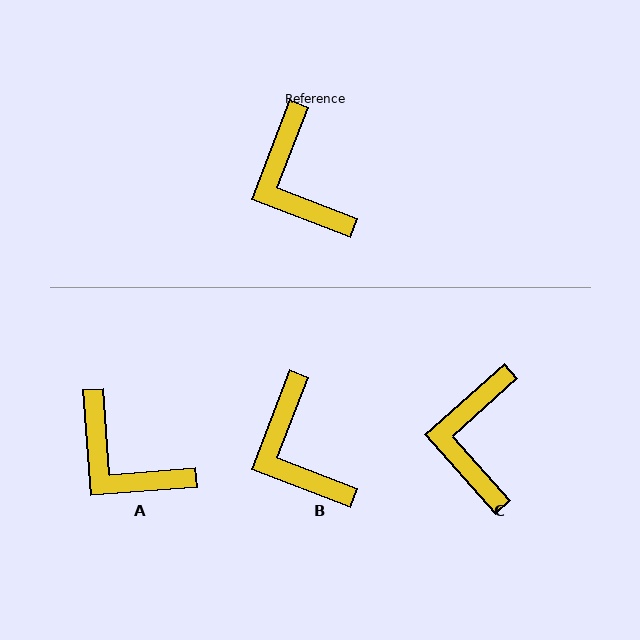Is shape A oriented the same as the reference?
No, it is off by about 25 degrees.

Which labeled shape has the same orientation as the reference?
B.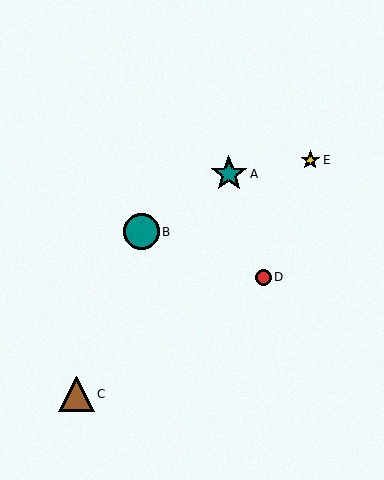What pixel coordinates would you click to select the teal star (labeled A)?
Click at (229, 174) to select the teal star A.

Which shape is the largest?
The teal star (labeled A) is the largest.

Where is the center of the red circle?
The center of the red circle is at (263, 277).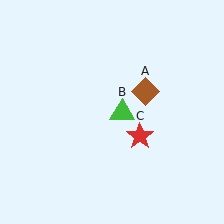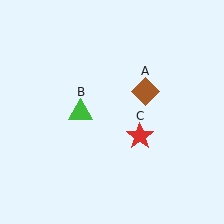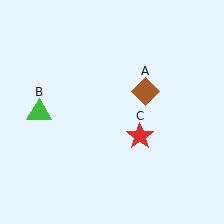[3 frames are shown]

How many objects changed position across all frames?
1 object changed position: green triangle (object B).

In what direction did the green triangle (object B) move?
The green triangle (object B) moved left.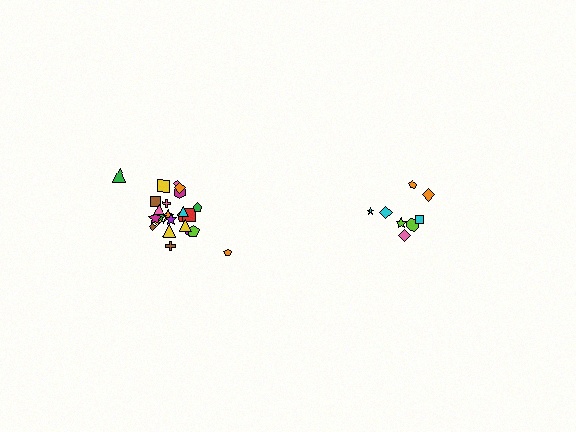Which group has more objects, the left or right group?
The left group.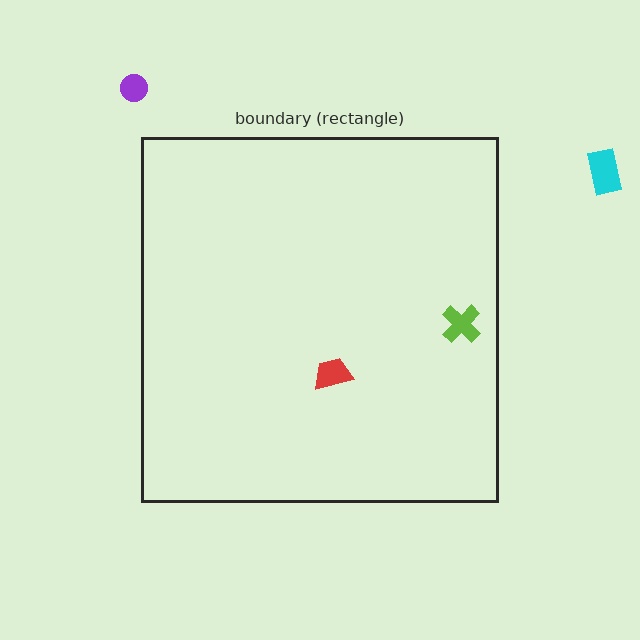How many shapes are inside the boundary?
2 inside, 2 outside.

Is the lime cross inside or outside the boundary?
Inside.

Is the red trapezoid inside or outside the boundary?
Inside.